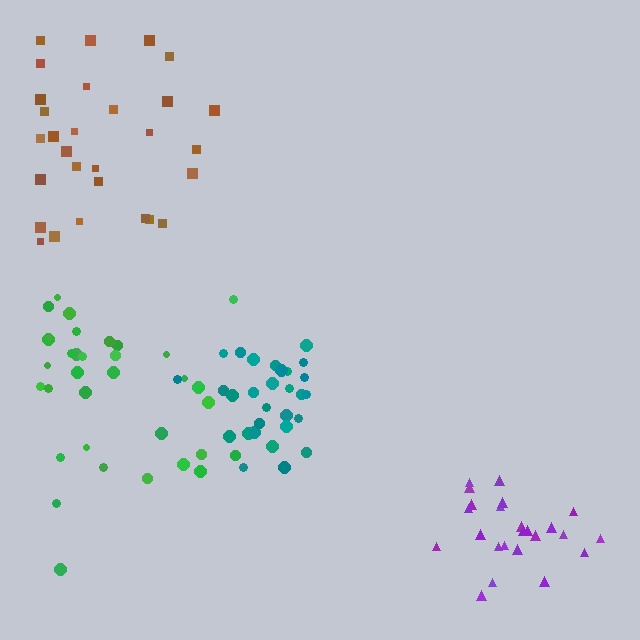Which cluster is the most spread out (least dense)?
Green.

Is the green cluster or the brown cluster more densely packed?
Brown.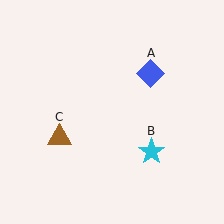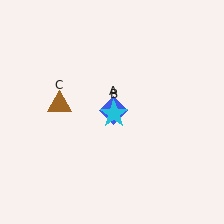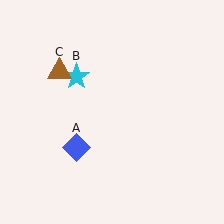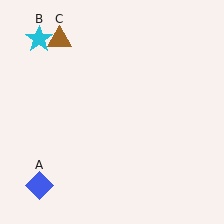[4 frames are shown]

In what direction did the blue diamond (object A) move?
The blue diamond (object A) moved down and to the left.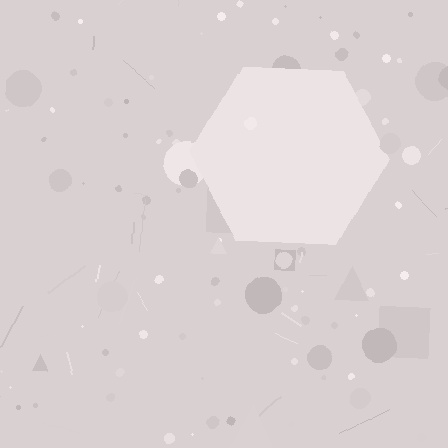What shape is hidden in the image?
A hexagon is hidden in the image.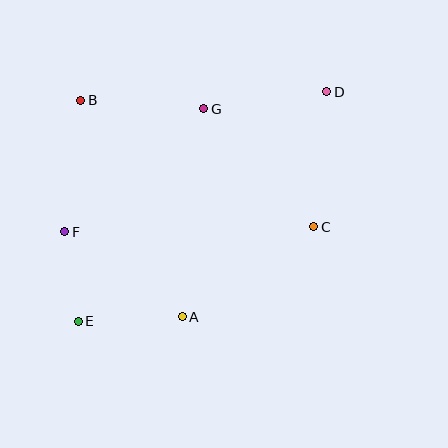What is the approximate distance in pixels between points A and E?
The distance between A and E is approximately 104 pixels.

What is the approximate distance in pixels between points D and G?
The distance between D and G is approximately 124 pixels.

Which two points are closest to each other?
Points E and F are closest to each other.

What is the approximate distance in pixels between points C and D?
The distance between C and D is approximately 135 pixels.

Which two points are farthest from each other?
Points D and E are farthest from each other.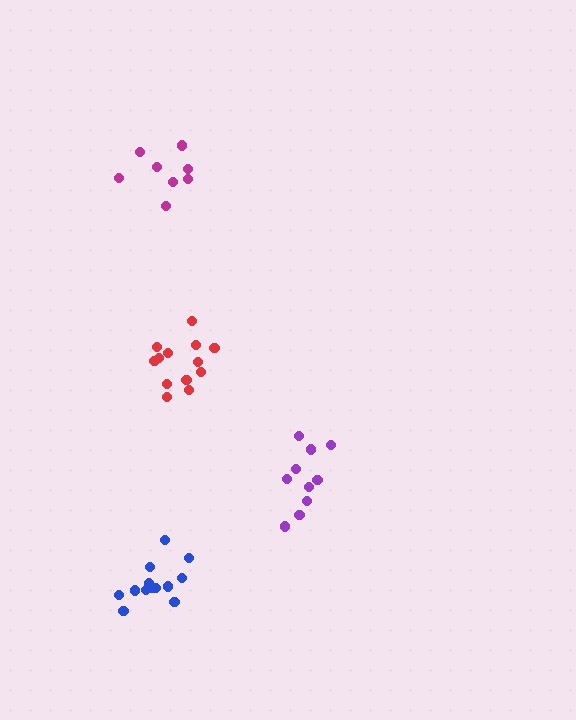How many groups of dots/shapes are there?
There are 4 groups.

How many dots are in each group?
Group 1: 13 dots, Group 2: 13 dots, Group 3: 8 dots, Group 4: 10 dots (44 total).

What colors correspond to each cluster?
The clusters are colored: red, blue, magenta, purple.